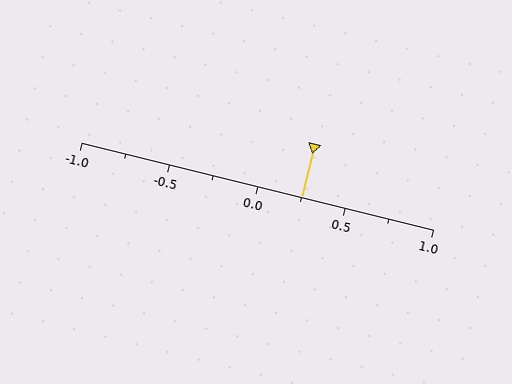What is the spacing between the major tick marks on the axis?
The major ticks are spaced 0.5 apart.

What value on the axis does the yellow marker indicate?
The marker indicates approximately 0.25.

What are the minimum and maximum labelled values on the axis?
The axis runs from -1.0 to 1.0.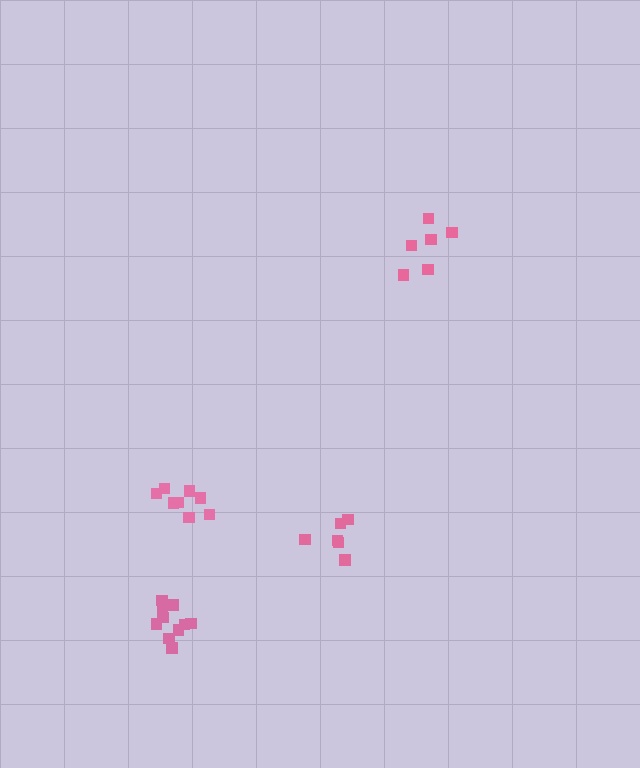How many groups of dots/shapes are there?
There are 4 groups.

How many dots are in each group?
Group 1: 6 dots, Group 2: 8 dots, Group 3: 6 dots, Group 4: 10 dots (30 total).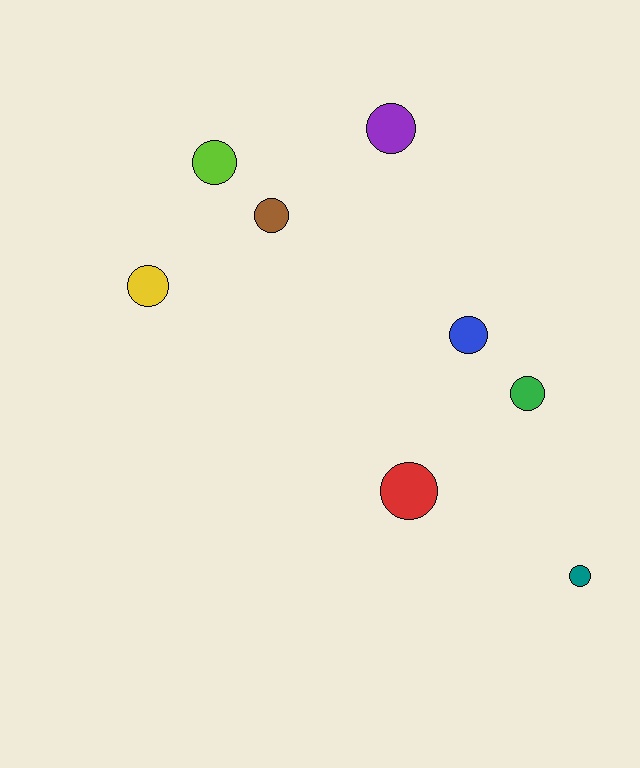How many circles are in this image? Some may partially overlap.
There are 8 circles.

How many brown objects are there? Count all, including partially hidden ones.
There is 1 brown object.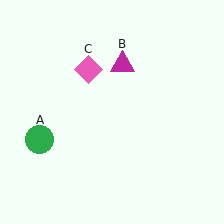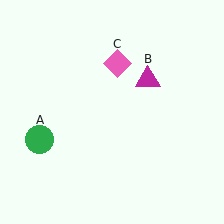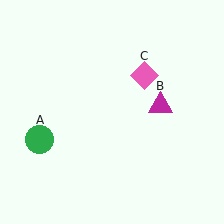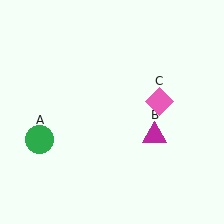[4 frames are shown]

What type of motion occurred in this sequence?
The magenta triangle (object B), pink diamond (object C) rotated clockwise around the center of the scene.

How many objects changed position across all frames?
2 objects changed position: magenta triangle (object B), pink diamond (object C).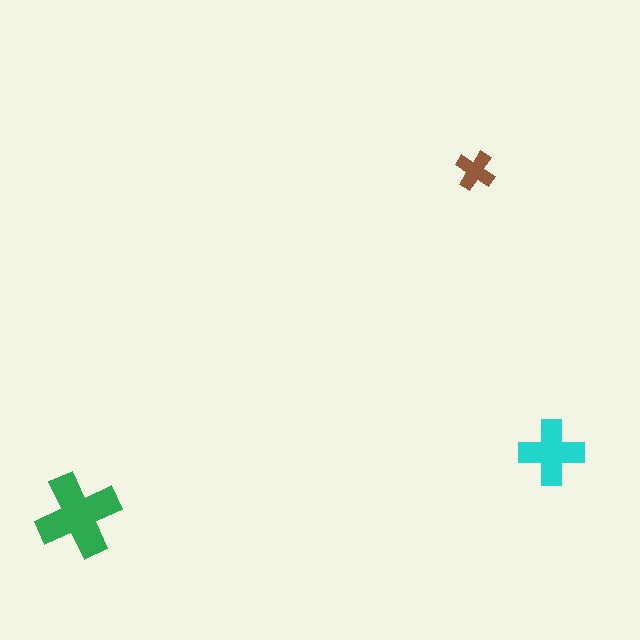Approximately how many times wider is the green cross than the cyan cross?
About 1.5 times wider.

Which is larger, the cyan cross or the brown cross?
The cyan one.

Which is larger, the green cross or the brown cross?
The green one.